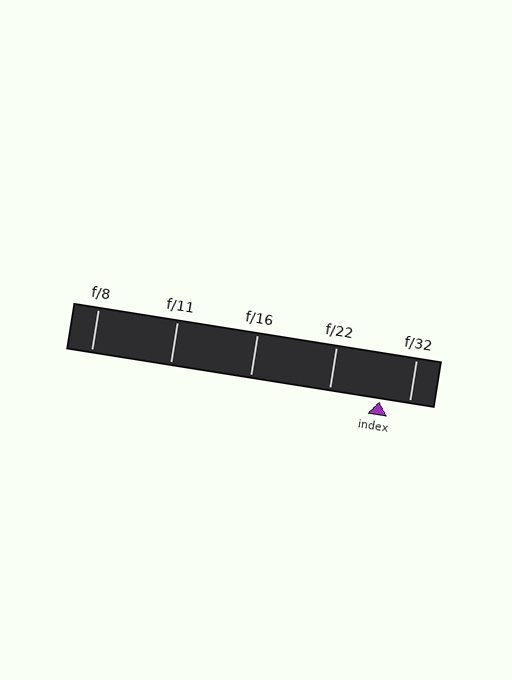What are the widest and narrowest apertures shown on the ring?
The widest aperture shown is f/8 and the narrowest is f/32.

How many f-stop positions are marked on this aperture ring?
There are 5 f-stop positions marked.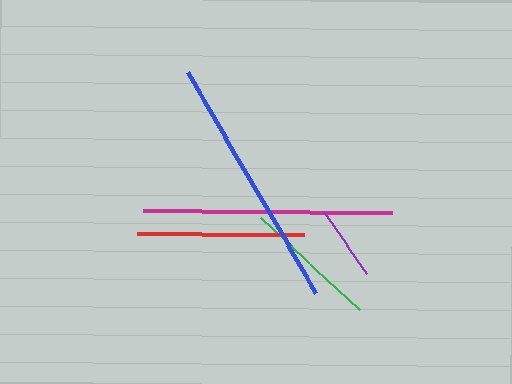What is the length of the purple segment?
The purple segment is approximately 76 pixels long.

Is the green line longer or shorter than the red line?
The red line is longer than the green line.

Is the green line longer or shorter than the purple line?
The green line is longer than the purple line.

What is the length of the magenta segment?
The magenta segment is approximately 249 pixels long.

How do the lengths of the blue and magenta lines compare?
The blue and magenta lines are approximately the same length.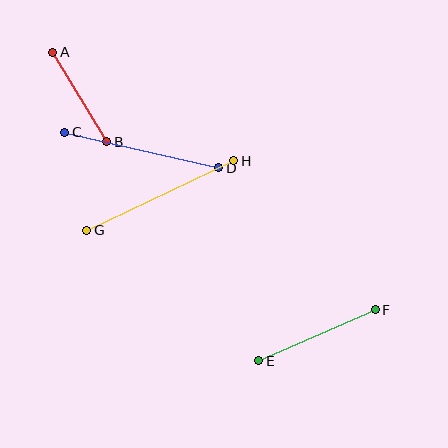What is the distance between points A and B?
The distance is approximately 104 pixels.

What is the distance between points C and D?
The distance is approximately 158 pixels.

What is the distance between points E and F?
The distance is approximately 127 pixels.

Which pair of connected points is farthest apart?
Points G and H are farthest apart.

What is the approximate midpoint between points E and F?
The midpoint is at approximately (317, 335) pixels.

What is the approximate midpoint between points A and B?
The midpoint is at approximately (80, 97) pixels.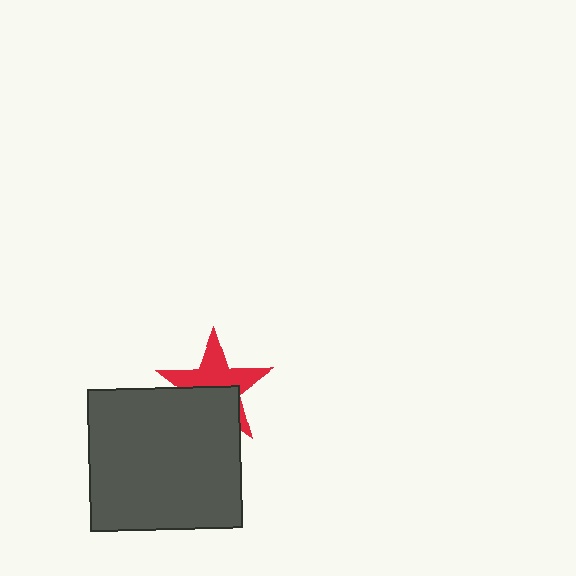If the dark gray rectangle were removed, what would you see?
You would see the complete red star.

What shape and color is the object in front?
The object in front is a dark gray rectangle.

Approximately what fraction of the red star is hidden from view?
Roughly 46% of the red star is hidden behind the dark gray rectangle.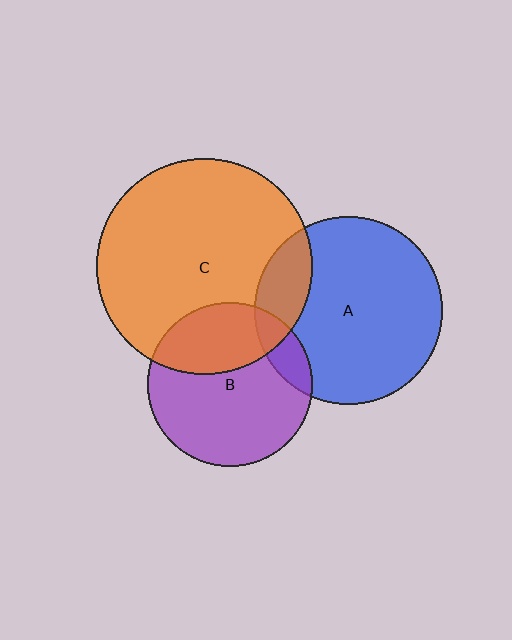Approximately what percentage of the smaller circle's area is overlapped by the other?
Approximately 10%.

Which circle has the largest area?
Circle C (orange).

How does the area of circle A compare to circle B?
Approximately 1.3 times.